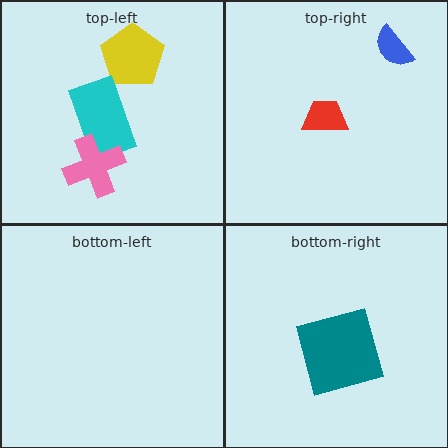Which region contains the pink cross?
The top-left region.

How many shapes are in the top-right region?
2.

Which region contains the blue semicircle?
The top-right region.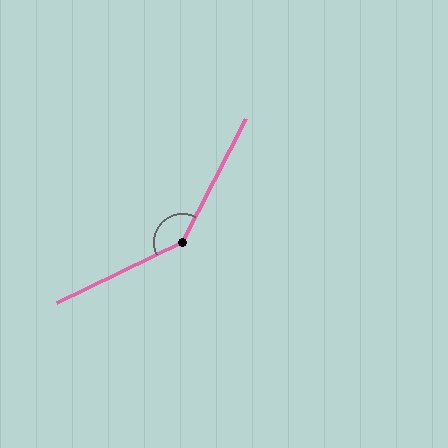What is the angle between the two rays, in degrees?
Approximately 143 degrees.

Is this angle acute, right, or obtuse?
It is obtuse.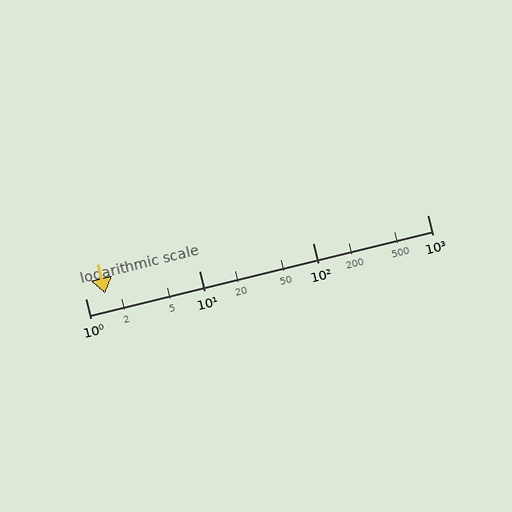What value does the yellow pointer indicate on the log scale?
The pointer indicates approximately 1.5.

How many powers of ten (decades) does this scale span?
The scale spans 3 decades, from 1 to 1000.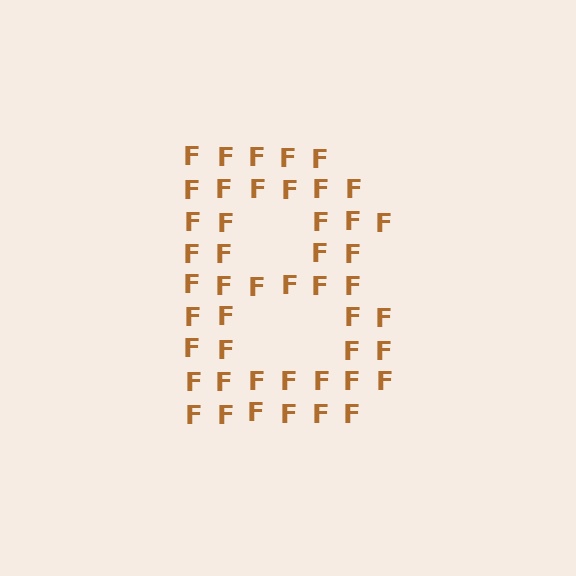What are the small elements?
The small elements are letter F's.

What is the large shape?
The large shape is the letter B.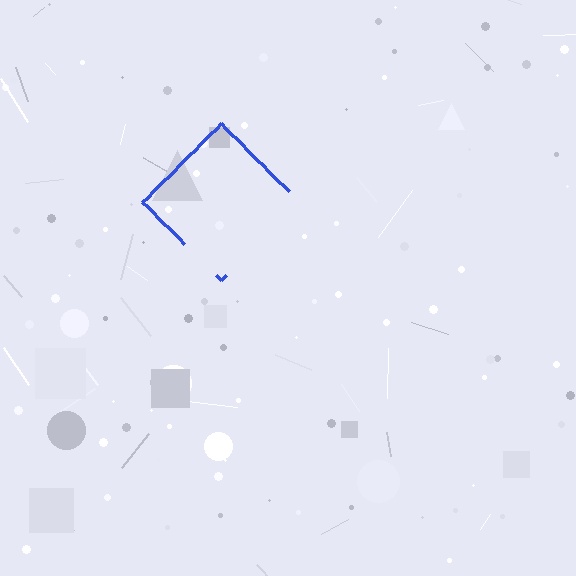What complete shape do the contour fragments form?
The contour fragments form a diamond.